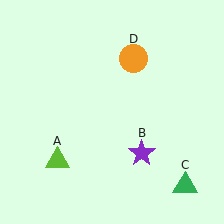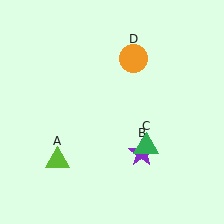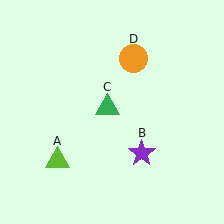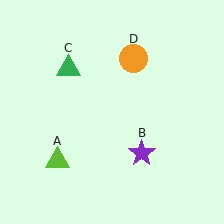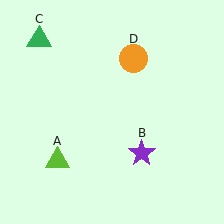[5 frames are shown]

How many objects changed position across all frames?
1 object changed position: green triangle (object C).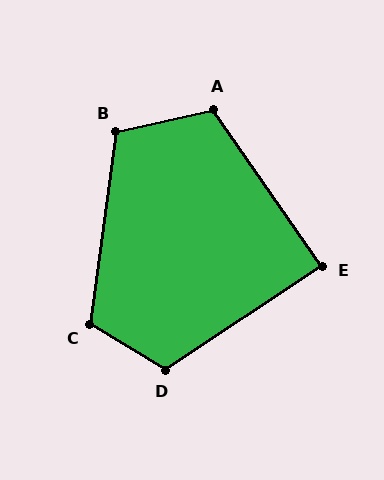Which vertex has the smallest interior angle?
E, at approximately 89 degrees.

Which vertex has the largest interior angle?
D, at approximately 116 degrees.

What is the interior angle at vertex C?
Approximately 113 degrees (obtuse).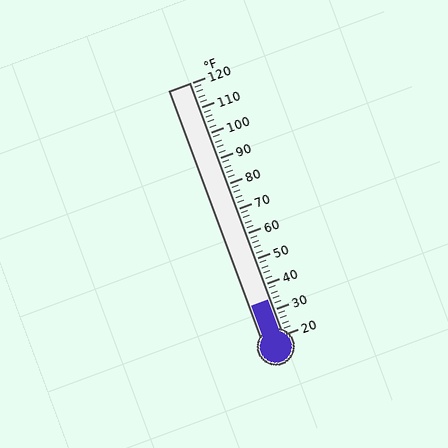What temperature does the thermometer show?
The thermometer shows approximately 34°F.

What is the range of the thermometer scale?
The thermometer scale ranges from 20°F to 120°F.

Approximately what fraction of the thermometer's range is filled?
The thermometer is filled to approximately 15% of its range.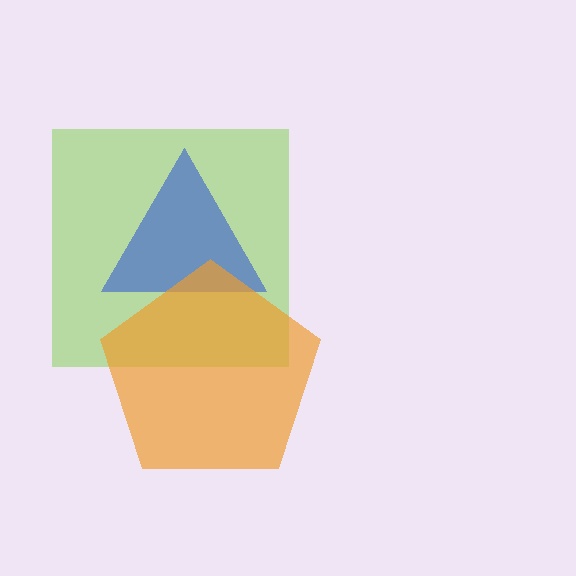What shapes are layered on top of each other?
The layered shapes are: a lime square, a blue triangle, an orange pentagon.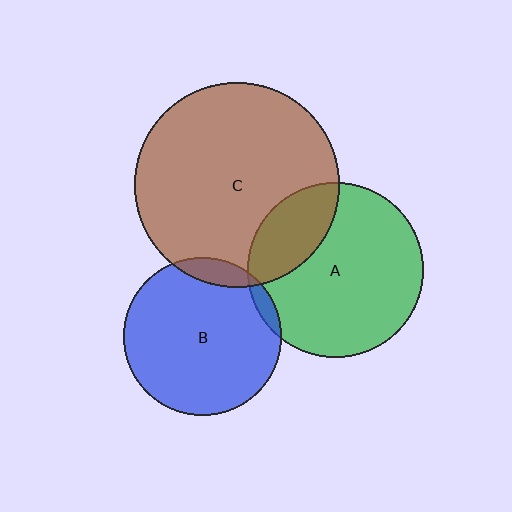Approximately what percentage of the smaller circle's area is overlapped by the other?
Approximately 25%.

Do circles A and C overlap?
Yes.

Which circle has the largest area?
Circle C (brown).